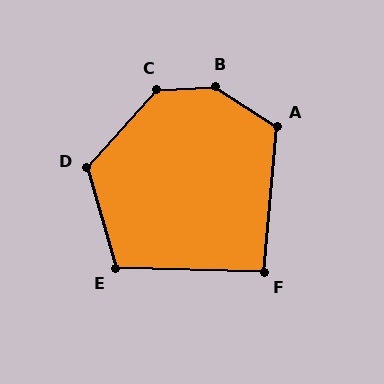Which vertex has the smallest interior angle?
F, at approximately 94 degrees.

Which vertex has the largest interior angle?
B, at approximately 144 degrees.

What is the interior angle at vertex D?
Approximately 122 degrees (obtuse).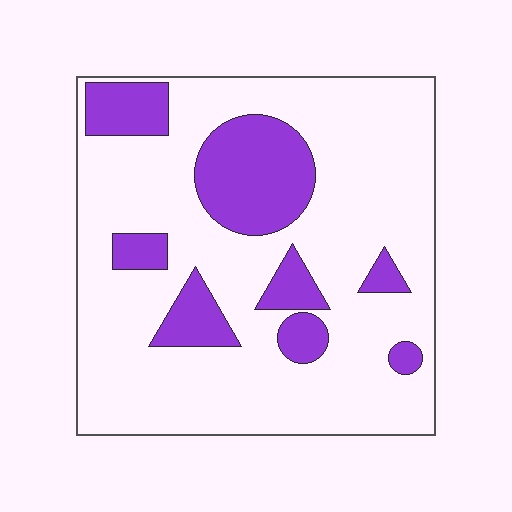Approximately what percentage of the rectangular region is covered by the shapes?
Approximately 20%.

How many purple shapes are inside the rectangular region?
8.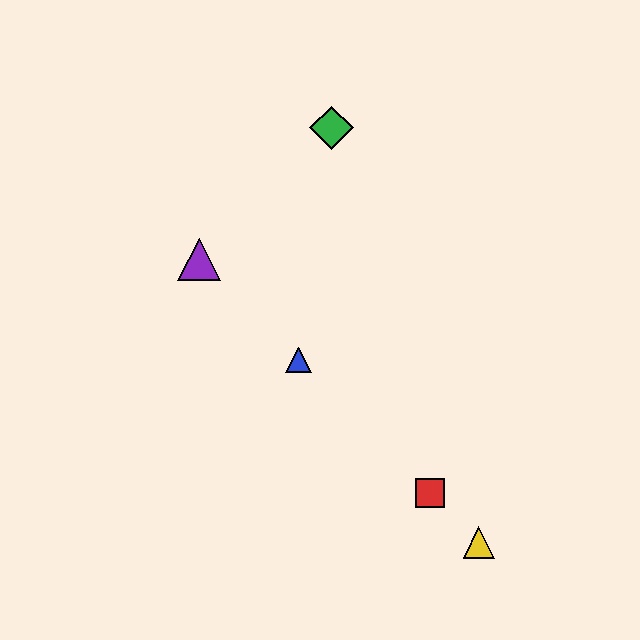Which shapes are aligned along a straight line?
The red square, the blue triangle, the yellow triangle, the purple triangle are aligned along a straight line.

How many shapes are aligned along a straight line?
4 shapes (the red square, the blue triangle, the yellow triangle, the purple triangle) are aligned along a straight line.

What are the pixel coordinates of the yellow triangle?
The yellow triangle is at (479, 543).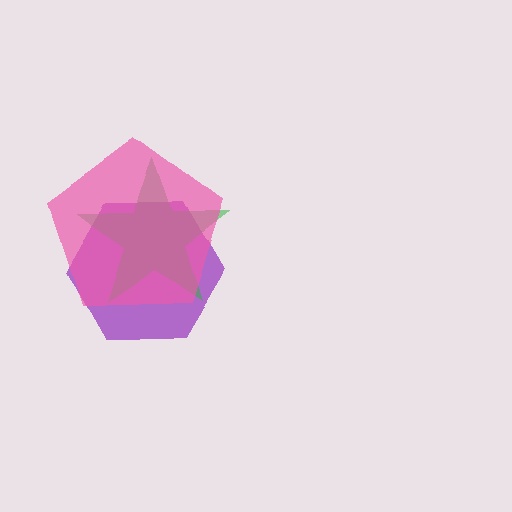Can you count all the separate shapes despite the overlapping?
Yes, there are 3 separate shapes.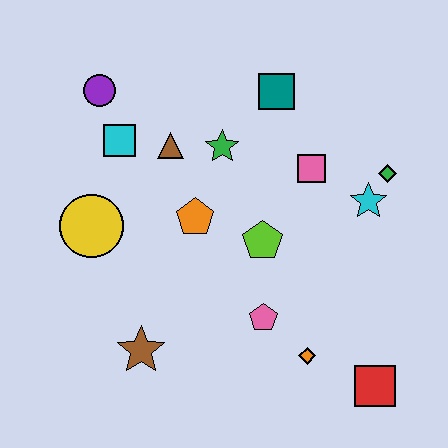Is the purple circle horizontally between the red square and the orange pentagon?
No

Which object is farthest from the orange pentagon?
The red square is farthest from the orange pentagon.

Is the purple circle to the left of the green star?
Yes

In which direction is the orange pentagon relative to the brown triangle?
The orange pentagon is below the brown triangle.